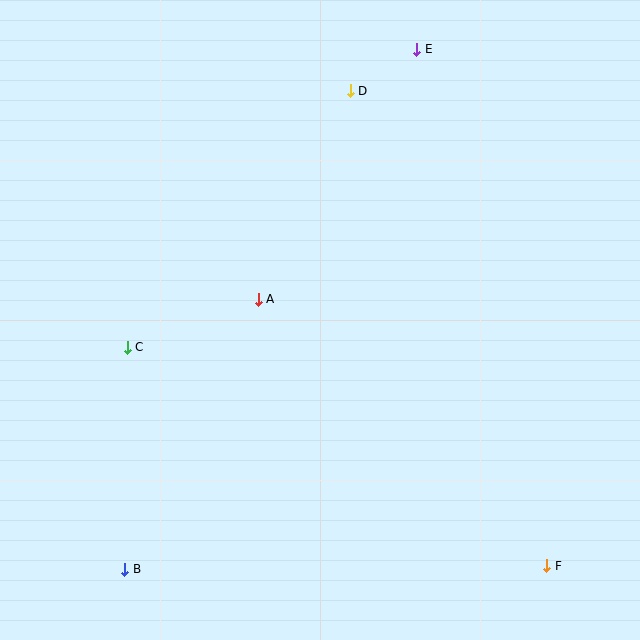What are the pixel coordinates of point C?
Point C is at (127, 347).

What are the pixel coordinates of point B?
Point B is at (125, 569).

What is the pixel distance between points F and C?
The distance between F and C is 473 pixels.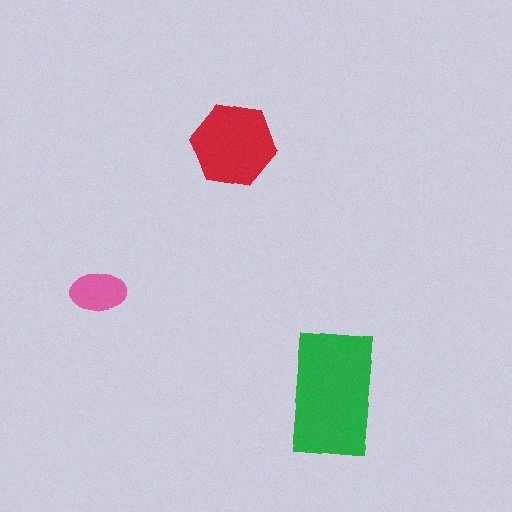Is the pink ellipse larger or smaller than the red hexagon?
Smaller.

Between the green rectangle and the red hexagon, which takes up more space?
The green rectangle.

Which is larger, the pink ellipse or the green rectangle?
The green rectangle.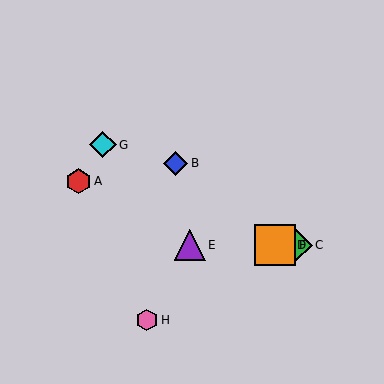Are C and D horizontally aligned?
Yes, both are at y≈245.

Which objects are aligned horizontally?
Objects C, D, E, F are aligned horizontally.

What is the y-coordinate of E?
Object E is at y≈245.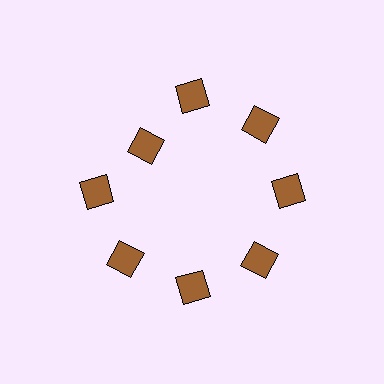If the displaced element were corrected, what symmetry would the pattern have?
It would have 8-fold rotational symmetry — the pattern would map onto itself every 45 degrees.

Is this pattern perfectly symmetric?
No. The 8 brown squares are arranged in a ring, but one element near the 10 o'clock position is pulled inward toward the center, breaking the 8-fold rotational symmetry.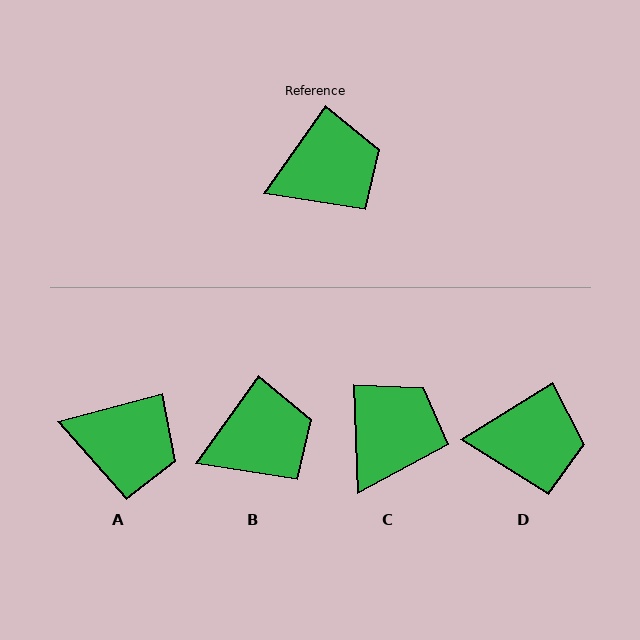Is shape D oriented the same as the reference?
No, it is off by about 23 degrees.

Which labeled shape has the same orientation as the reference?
B.